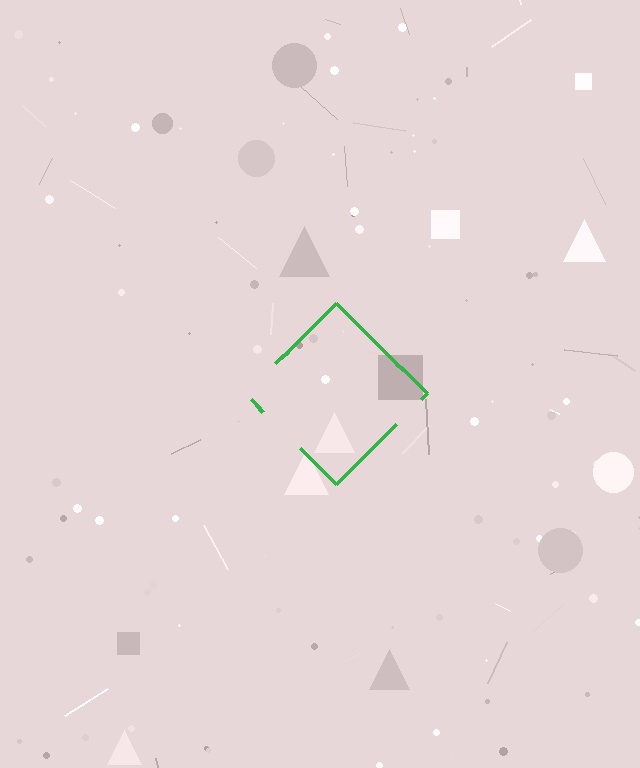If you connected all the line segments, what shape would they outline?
They would outline a diamond.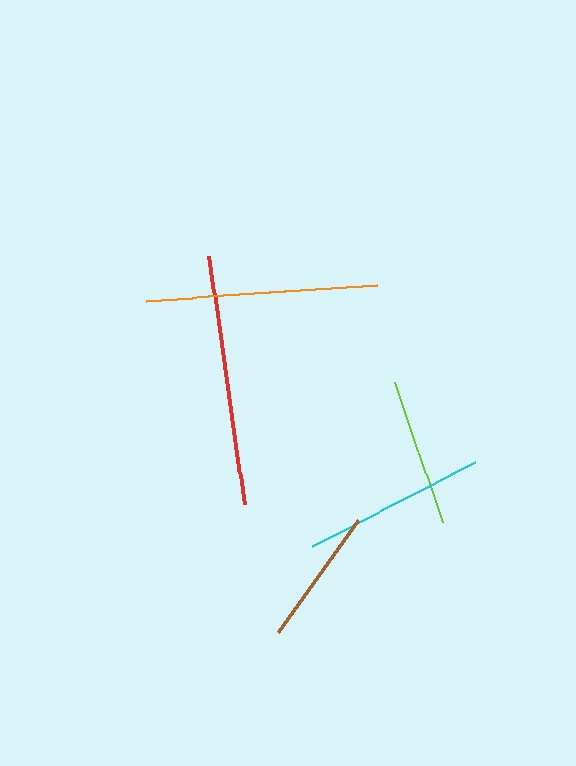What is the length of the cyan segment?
The cyan segment is approximately 184 pixels long.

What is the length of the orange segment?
The orange segment is approximately 232 pixels long.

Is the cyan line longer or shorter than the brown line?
The cyan line is longer than the brown line.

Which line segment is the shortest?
The brown line is the shortest at approximately 137 pixels.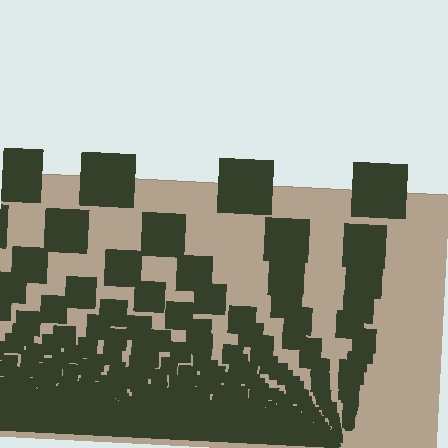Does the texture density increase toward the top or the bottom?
Density increases toward the bottom.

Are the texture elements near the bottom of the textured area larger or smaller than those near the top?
Smaller. The gradient is inverted — elements near the bottom are smaller and denser.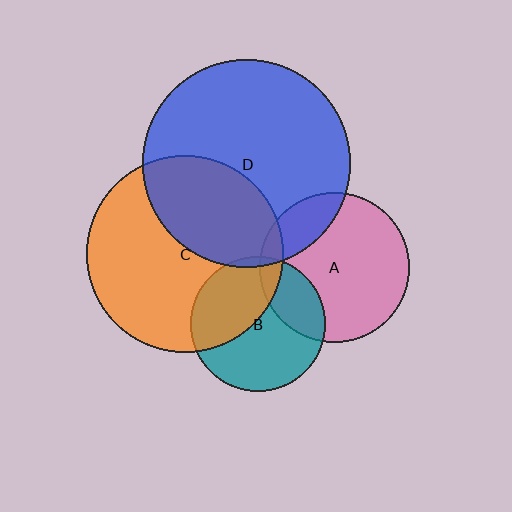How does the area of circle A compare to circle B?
Approximately 1.2 times.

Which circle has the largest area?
Circle D (blue).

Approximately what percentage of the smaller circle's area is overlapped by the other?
Approximately 35%.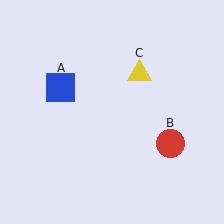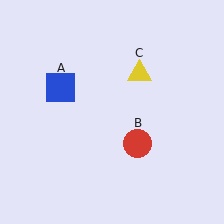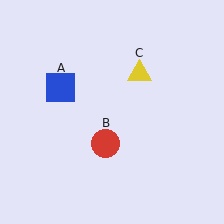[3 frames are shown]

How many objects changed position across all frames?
1 object changed position: red circle (object B).